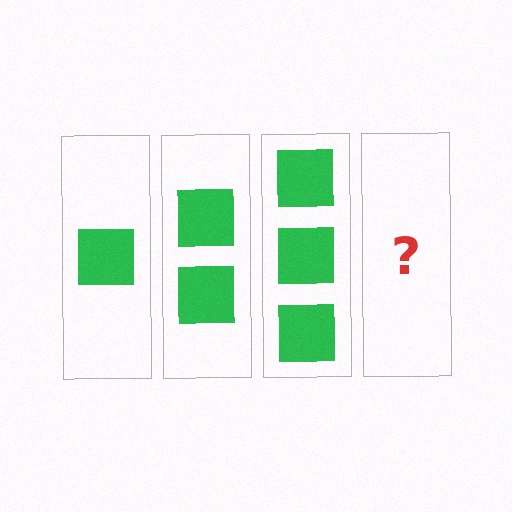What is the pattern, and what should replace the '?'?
The pattern is that each step adds one more square. The '?' should be 4 squares.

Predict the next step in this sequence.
The next step is 4 squares.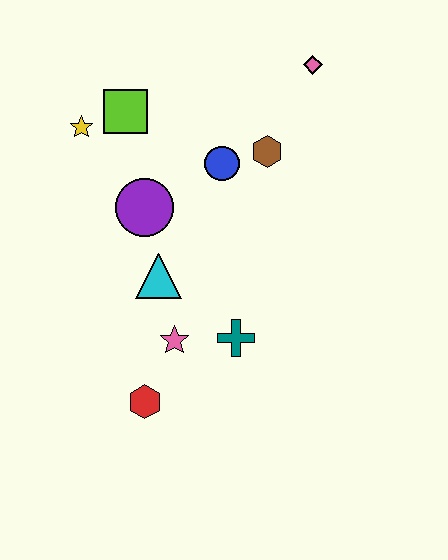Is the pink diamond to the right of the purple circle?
Yes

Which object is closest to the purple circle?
The cyan triangle is closest to the purple circle.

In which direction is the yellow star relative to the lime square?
The yellow star is to the left of the lime square.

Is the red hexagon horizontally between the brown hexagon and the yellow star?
Yes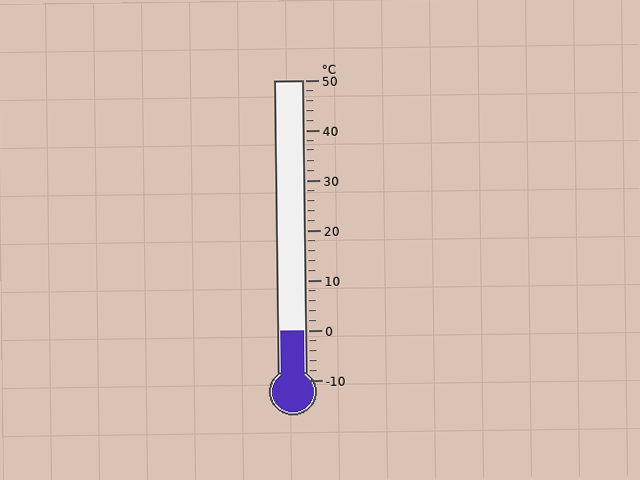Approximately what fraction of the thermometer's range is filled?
The thermometer is filled to approximately 15% of its range.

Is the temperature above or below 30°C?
The temperature is below 30°C.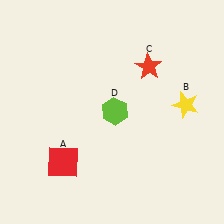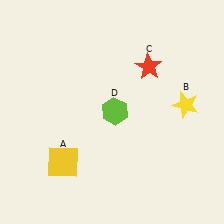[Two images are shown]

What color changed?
The square (A) changed from red in Image 1 to yellow in Image 2.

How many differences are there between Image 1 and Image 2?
There is 1 difference between the two images.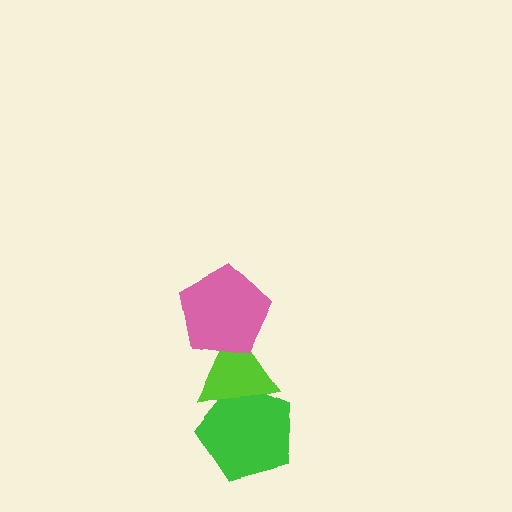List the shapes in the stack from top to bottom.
From top to bottom: the pink pentagon, the lime triangle, the green pentagon.